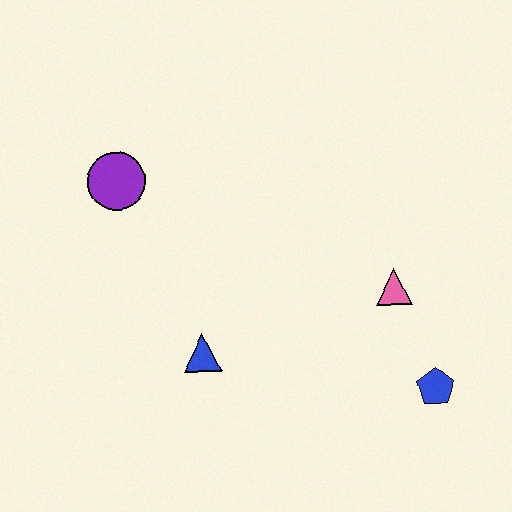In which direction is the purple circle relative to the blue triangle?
The purple circle is above the blue triangle.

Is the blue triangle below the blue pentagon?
No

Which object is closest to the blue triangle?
The purple circle is closest to the blue triangle.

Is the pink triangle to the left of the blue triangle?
No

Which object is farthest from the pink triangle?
The purple circle is farthest from the pink triangle.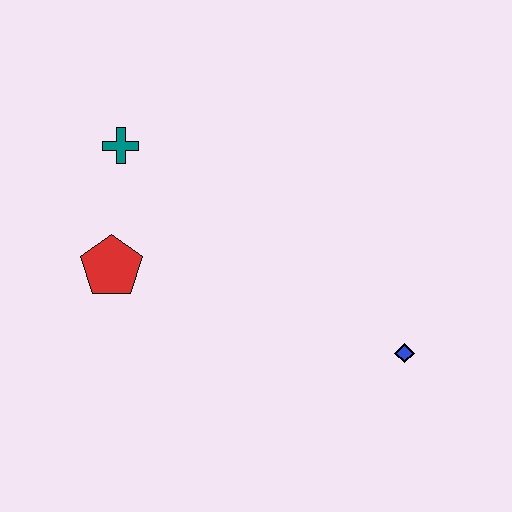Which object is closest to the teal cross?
The red pentagon is closest to the teal cross.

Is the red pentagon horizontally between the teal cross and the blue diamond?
No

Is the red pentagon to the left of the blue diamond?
Yes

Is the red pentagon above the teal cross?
No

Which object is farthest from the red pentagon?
The blue diamond is farthest from the red pentagon.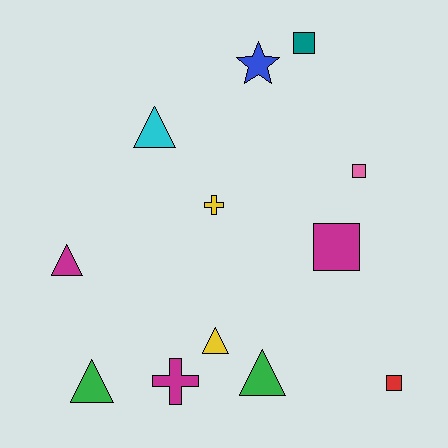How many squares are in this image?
There are 4 squares.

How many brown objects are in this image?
There are no brown objects.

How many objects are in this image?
There are 12 objects.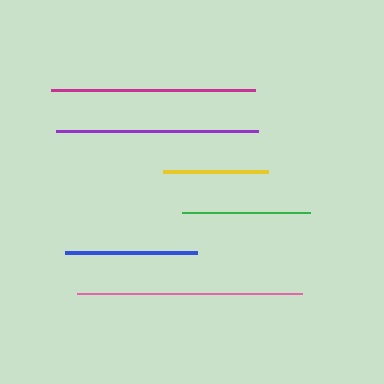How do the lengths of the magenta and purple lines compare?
The magenta and purple lines are approximately the same length.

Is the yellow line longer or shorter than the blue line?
The blue line is longer than the yellow line.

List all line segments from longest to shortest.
From longest to shortest: pink, magenta, purple, blue, green, yellow.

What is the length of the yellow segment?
The yellow segment is approximately 105 pixels long.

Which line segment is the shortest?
The yellow line is the shortest at approximately 105 pixels.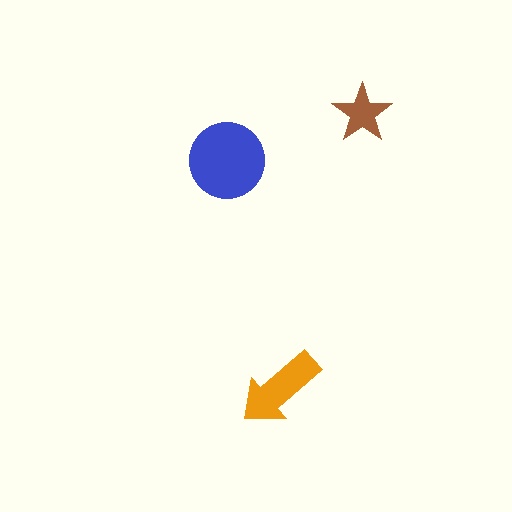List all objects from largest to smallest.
The blue circle, the orange arrow, the brown star.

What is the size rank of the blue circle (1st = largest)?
1st.